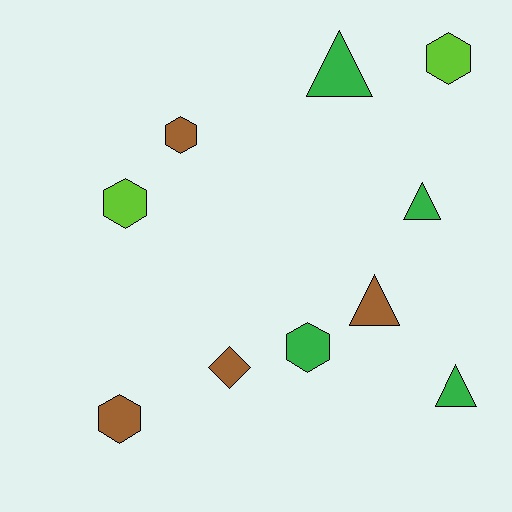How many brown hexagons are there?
There are 2 brown hexagons.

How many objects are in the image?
There are 10 objects.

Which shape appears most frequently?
Hexagon, with 5 objects.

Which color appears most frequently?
Green, with 4 objects.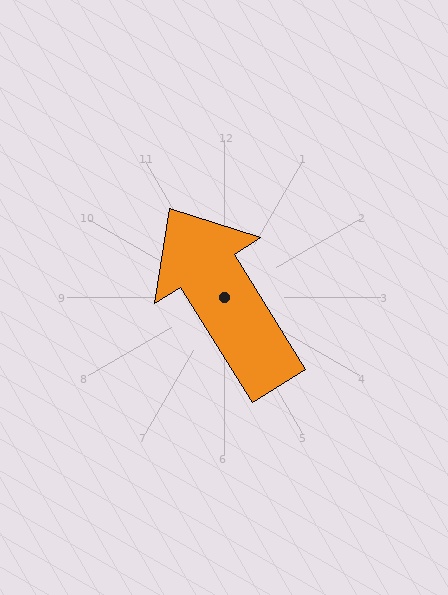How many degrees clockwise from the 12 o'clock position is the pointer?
Approximately 328 degrees.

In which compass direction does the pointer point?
Northwest.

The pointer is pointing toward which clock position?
Roughly 11 o'clock.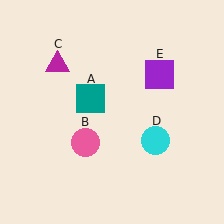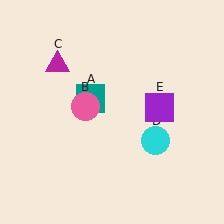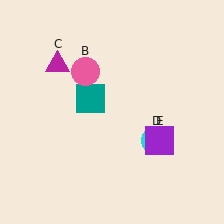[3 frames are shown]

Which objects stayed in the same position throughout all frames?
Teal square (object A) and magenta triangle (object C) and cyan circle (object D) remained stationary.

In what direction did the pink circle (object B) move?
The pink circle (object B) moved up.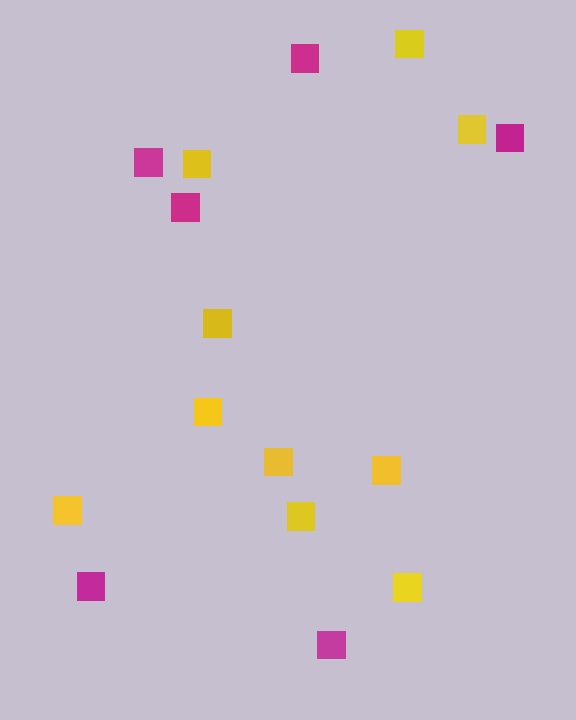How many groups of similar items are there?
There are 2 groups: one group of yellow squares (10) and one group of magenta squares (6).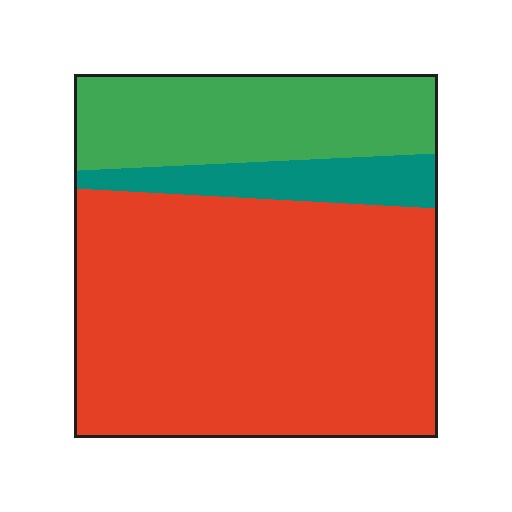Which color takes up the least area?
Teal, at roughly 10%.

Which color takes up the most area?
Red, at roughly 65%.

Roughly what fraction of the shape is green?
Green takes up less than a quarter of the shape.